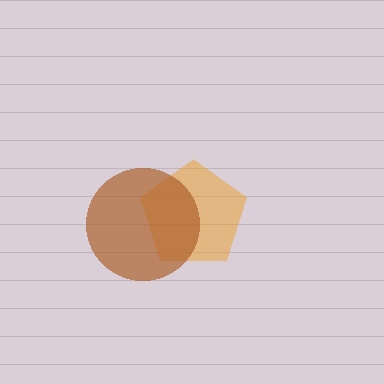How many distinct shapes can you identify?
There are 2 distinct shapes: an orange pentagon, a brown circle.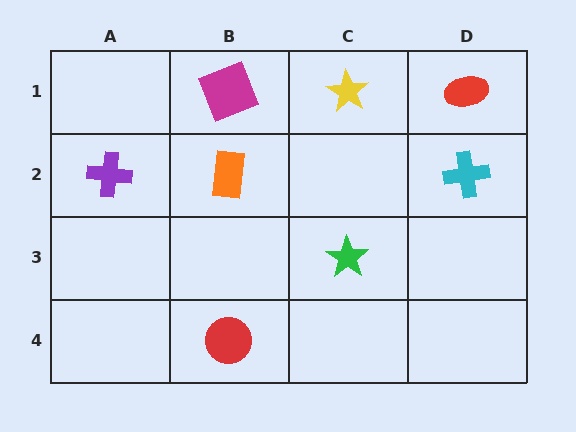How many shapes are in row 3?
1 shape.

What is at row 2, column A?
A purple cross.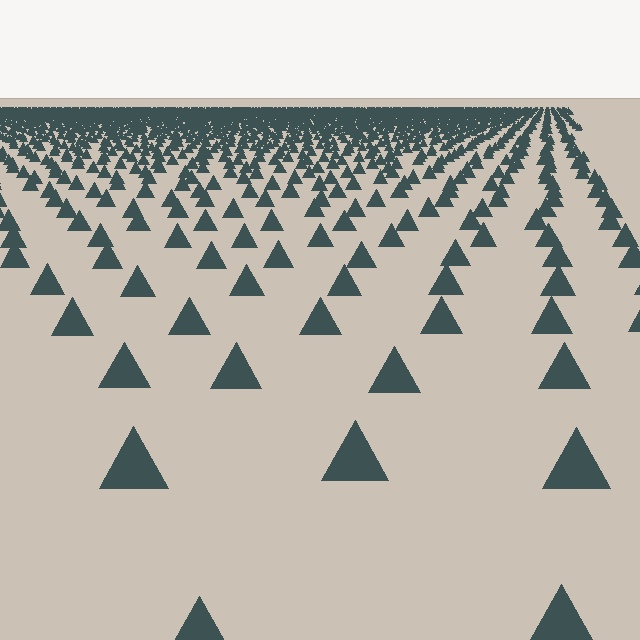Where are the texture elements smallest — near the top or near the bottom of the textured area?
Near the top.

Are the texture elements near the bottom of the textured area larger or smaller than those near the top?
Larger. Near the bottom, elements are closer to the viewer and appear at a bigger on-screen size.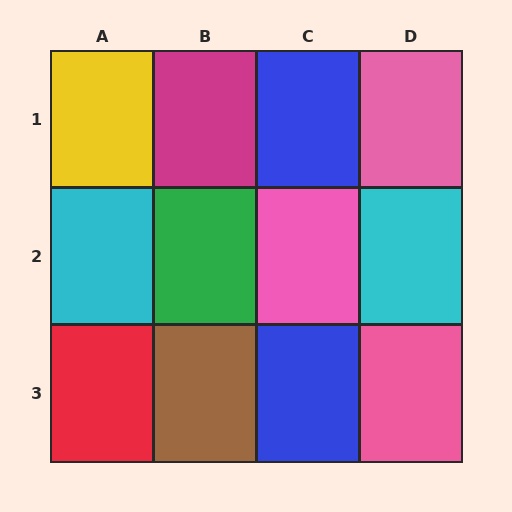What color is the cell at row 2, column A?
Cyan.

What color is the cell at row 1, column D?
Pink.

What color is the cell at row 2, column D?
Cyan.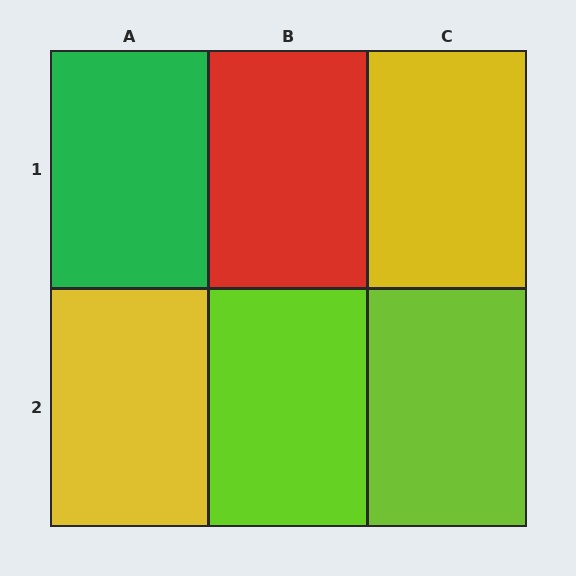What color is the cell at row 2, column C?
Lime.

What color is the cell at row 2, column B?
Lime.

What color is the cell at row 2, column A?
Yellow.